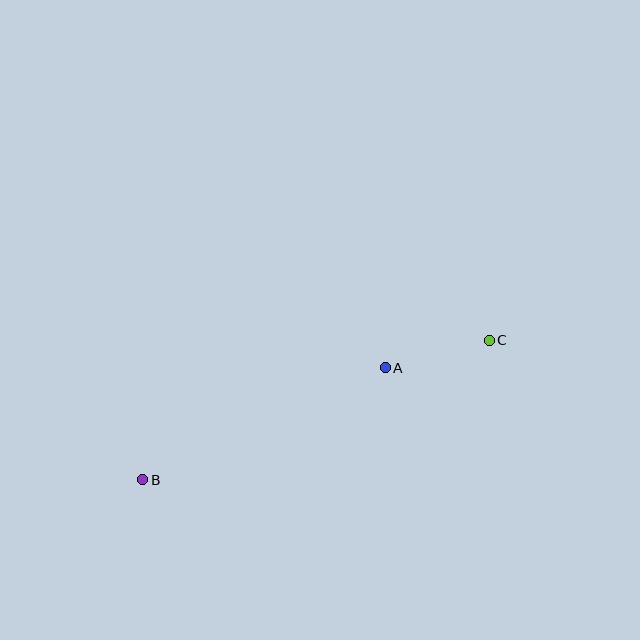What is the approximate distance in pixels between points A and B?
The distance between A and B is approximately 267 pixels.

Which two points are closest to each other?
Points A and C are closest to each other.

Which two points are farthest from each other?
Points B and C are farthest from each other.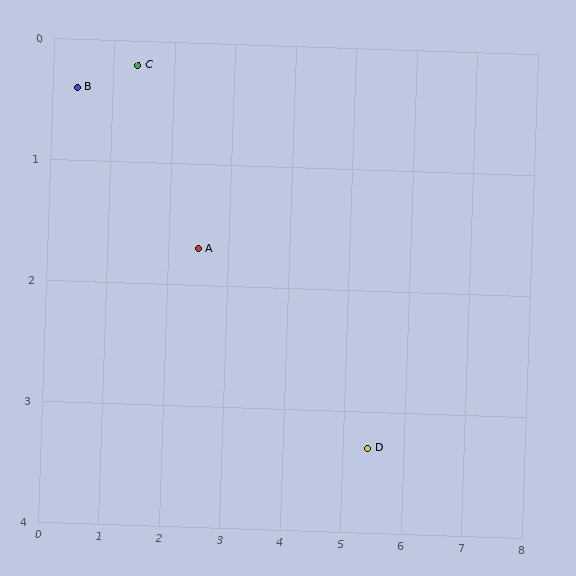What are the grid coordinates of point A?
Point A is at approximately (2.5, 1.7).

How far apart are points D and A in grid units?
Points D and A are about 3.3 grid units apart.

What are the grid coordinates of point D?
Point D is at approximately (5.4, 3.3).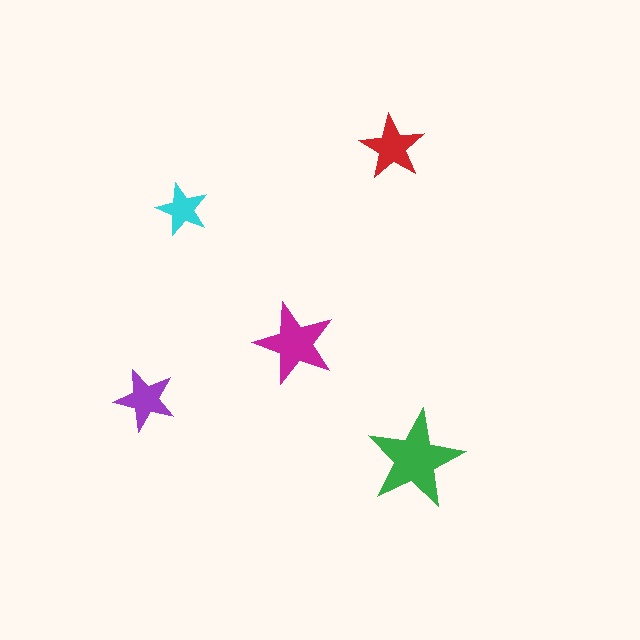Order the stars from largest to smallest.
the green one, the magenta one, the red one, the purple one, the cyan one.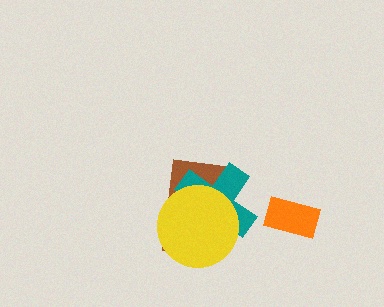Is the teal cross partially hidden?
Yes, it is partially covered by another shape.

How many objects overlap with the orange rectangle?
0 objects overlap with the orange rectangle.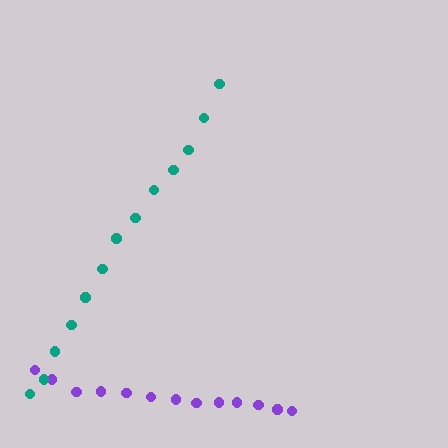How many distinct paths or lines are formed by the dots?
There are 2 distinct paths.